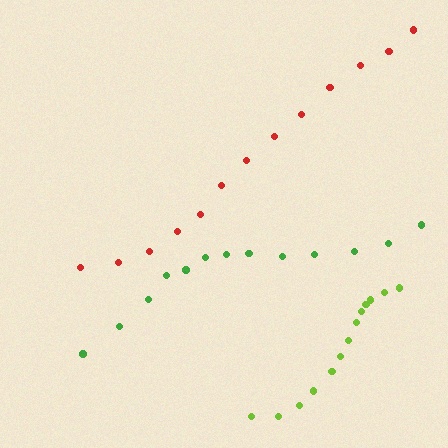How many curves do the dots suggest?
There are 3 distinct paths.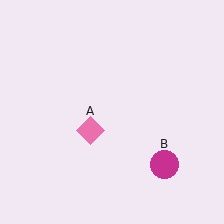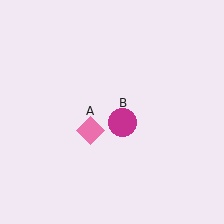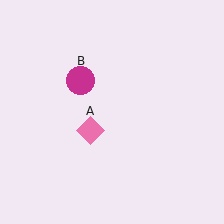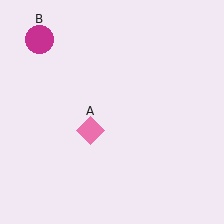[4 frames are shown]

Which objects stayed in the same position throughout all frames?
Pink diamond (object A) remained stationary.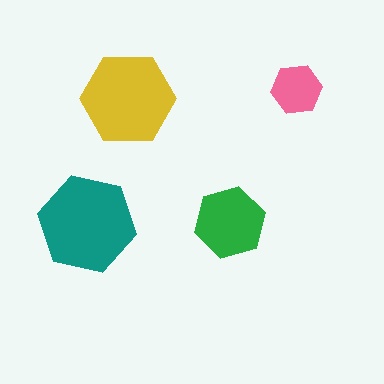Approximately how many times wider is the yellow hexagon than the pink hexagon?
About 2 times wider.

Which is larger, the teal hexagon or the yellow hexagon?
The teal one.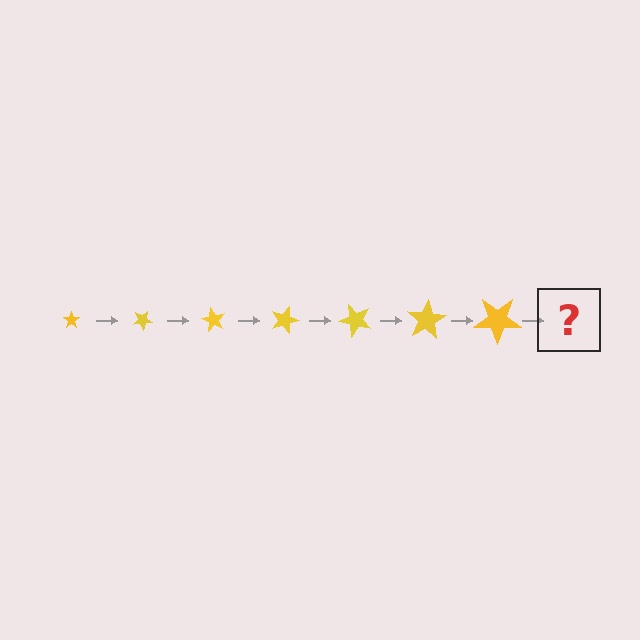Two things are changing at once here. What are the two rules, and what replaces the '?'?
The two rules are that the star grows larger each step and it rotates 30 degrees each step. The '?' should be a star, larger than the previous one and rotated 210 degrees from the start.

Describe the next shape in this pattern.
It should be a star, larger than the previous one and rotated 210 degrees from the start.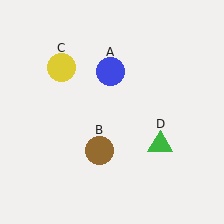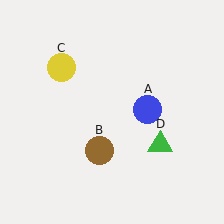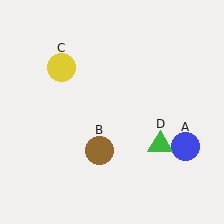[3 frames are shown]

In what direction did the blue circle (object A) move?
The blue circle (object A) moved down and to the right.